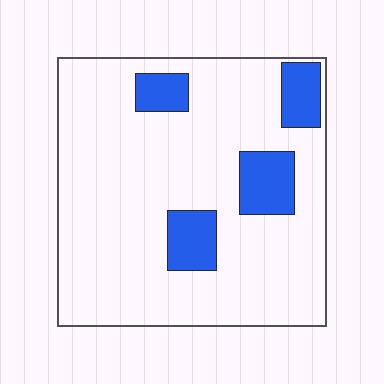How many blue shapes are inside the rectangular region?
4.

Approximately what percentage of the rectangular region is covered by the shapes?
Approximately 15%.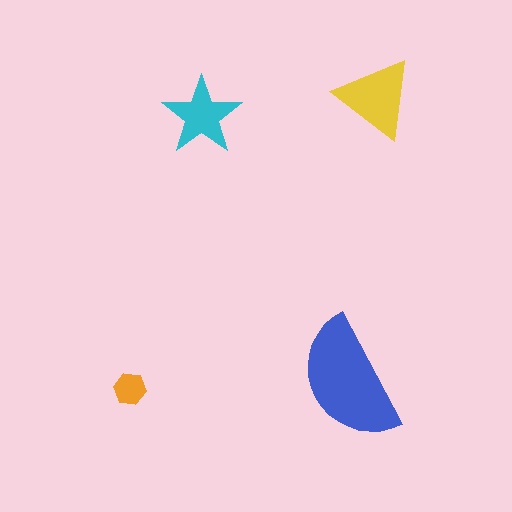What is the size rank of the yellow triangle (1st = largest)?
2nd.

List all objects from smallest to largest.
The orange hexagon, the cyan star, the yellow triangle, the blue semicircle.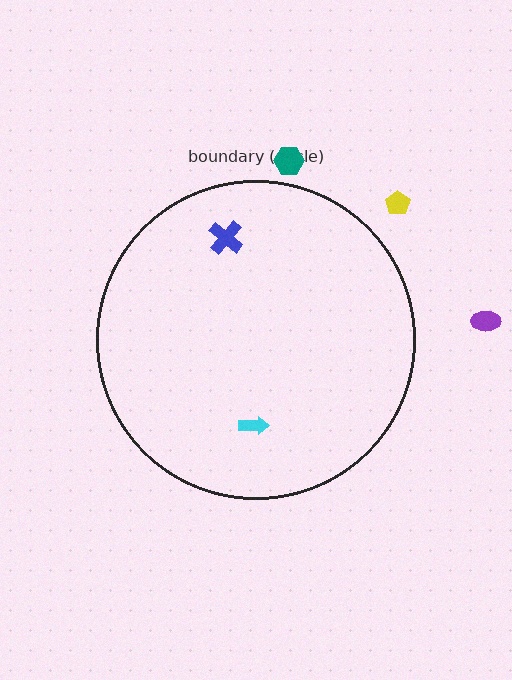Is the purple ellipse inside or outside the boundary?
Outside.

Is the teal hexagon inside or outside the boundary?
Outside.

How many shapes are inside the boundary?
2 inside, 3 outside.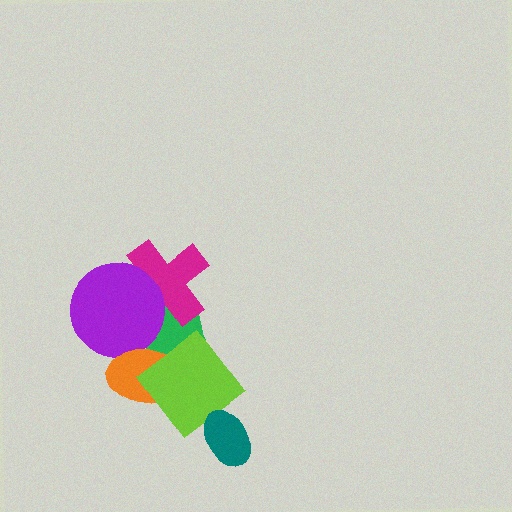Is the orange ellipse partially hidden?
Yes, it is partially covered by another shape.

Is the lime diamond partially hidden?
No, no other shape covers it.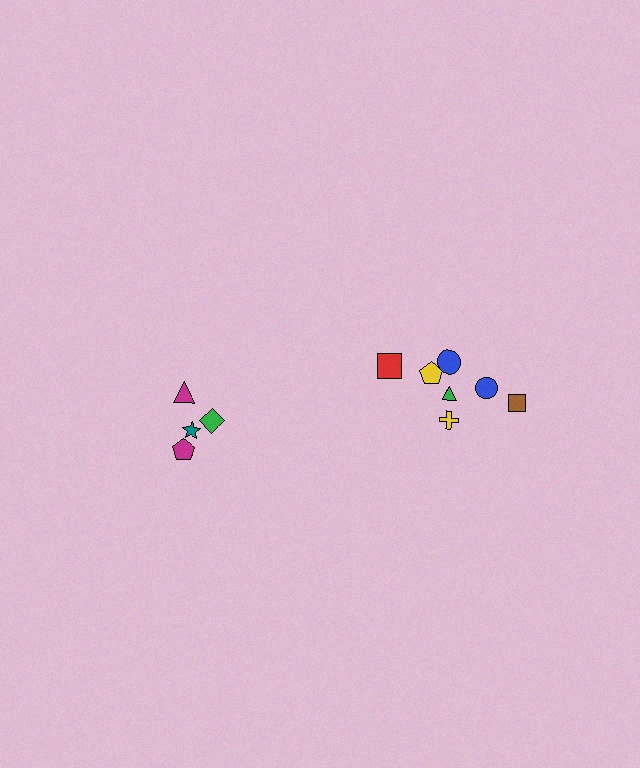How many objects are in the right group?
There are 7 objects.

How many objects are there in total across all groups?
There are 11 objects.